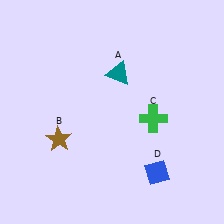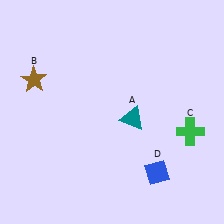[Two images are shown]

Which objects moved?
The objects that moved are: the teal triangle (A), the brown star (B), the green cross (C).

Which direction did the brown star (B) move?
The brown star (B) moved up.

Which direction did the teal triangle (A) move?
The teal triangle (A) moved down.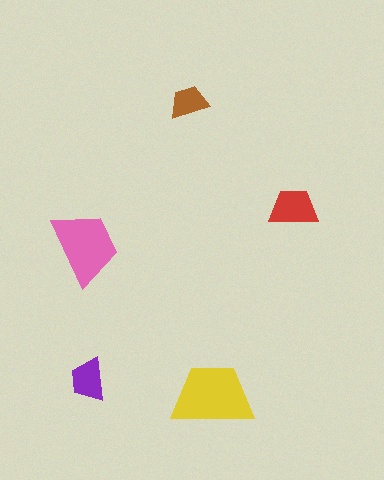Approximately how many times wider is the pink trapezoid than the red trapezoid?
About 1.5 times wider.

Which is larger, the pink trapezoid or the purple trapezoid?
The pink one.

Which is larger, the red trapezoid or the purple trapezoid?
The red one.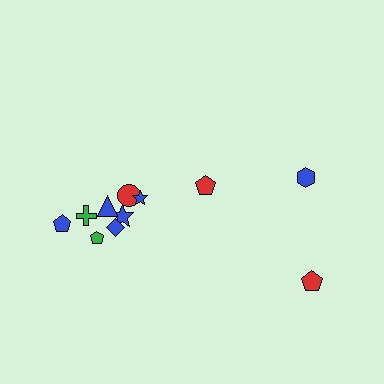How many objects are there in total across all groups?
There are 11 objects.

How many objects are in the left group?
There are 8 objects.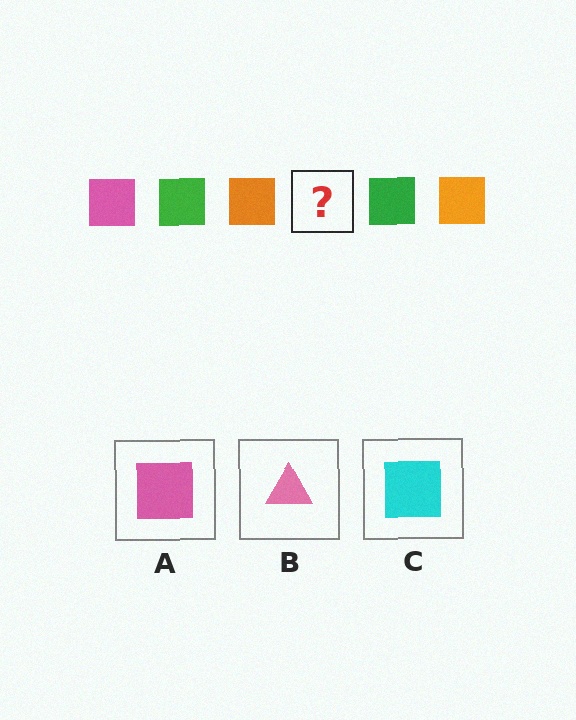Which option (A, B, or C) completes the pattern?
A.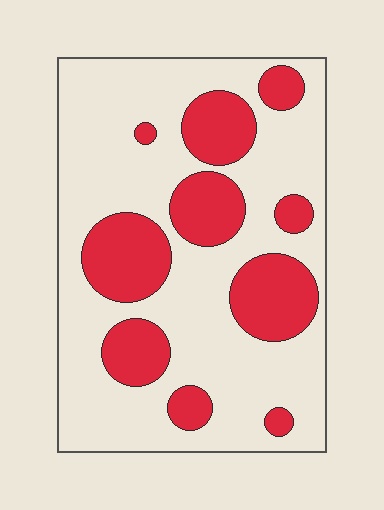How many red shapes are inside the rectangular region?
10.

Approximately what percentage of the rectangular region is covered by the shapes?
Approximately 30%.